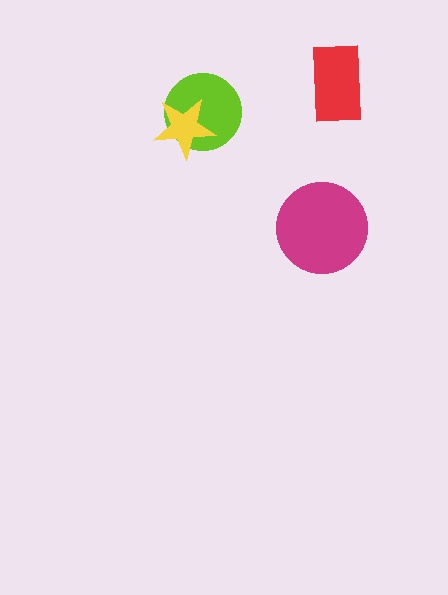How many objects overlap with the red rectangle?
0 objects overlap with the red rectangle.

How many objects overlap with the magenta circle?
0 objects overlap with the magenta circle.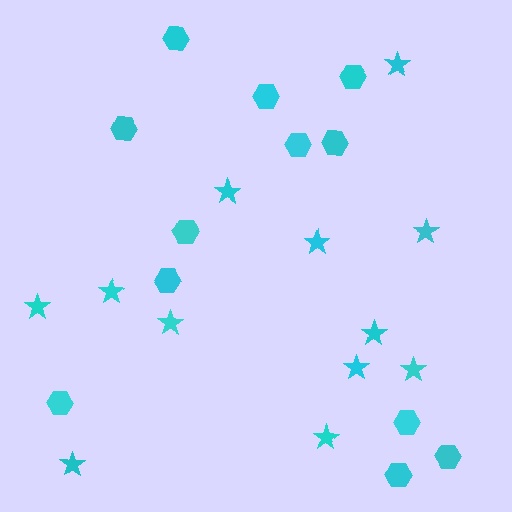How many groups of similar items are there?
There are 2 groups: one group of stars (12) and one group of hexagons (12).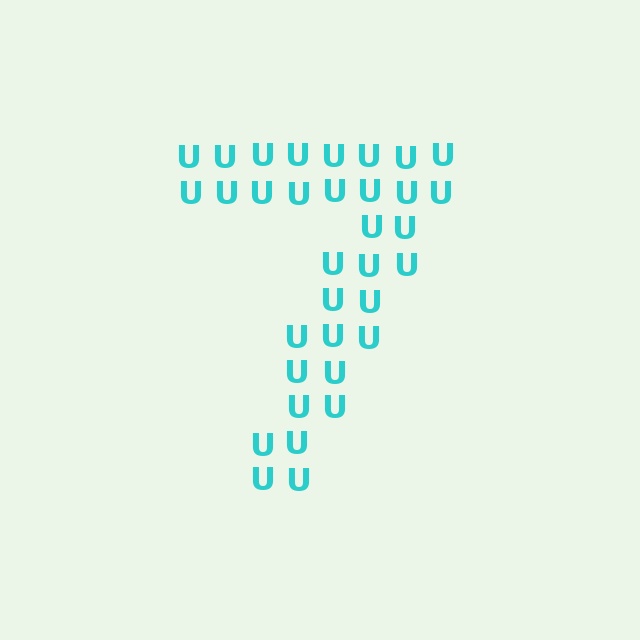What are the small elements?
The small elements are letter U's.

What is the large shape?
The large shape is the digit 7.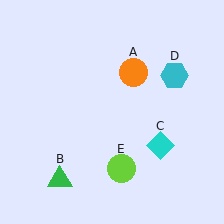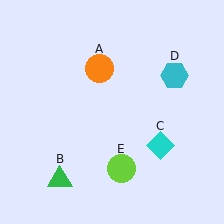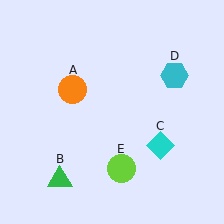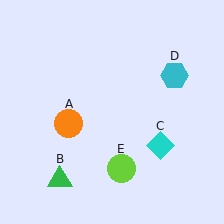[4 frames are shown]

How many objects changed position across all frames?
1 object changed position: orange circle (object A).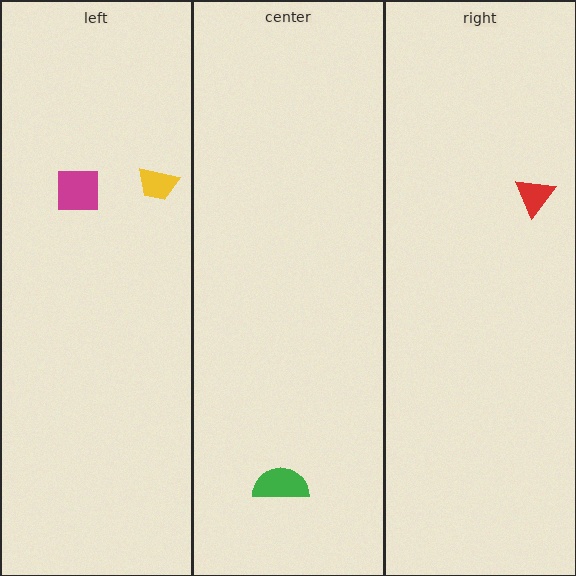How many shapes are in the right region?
1.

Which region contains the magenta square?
The left region.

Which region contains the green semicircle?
The center region.